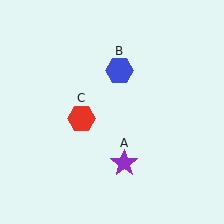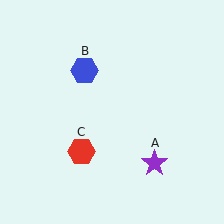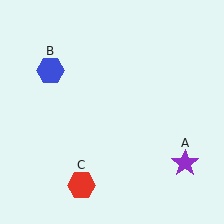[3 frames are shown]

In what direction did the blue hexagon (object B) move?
The blue hexagon (object B) moved left.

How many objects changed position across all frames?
3 objects changed position: purple star (object A), blue hexagon (object B), red hexagon (object C).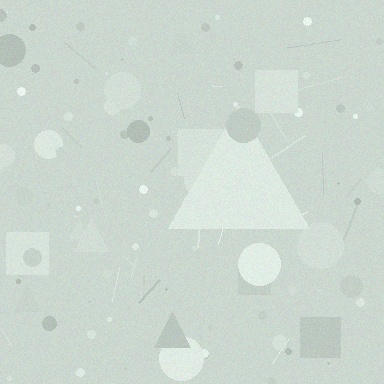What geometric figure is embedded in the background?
A triangle is embedded in the background.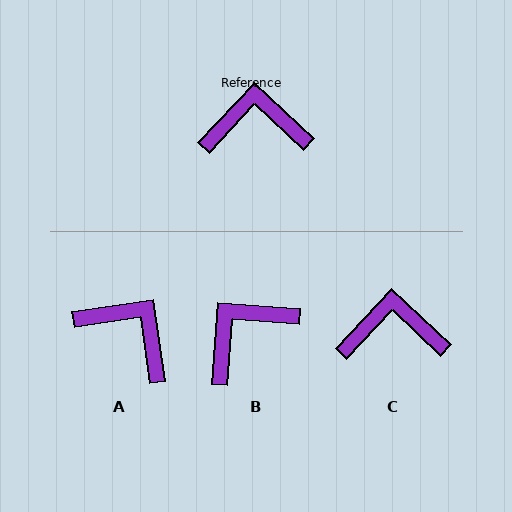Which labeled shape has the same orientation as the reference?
C.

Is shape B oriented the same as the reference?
No, it is off by about 39 degrees.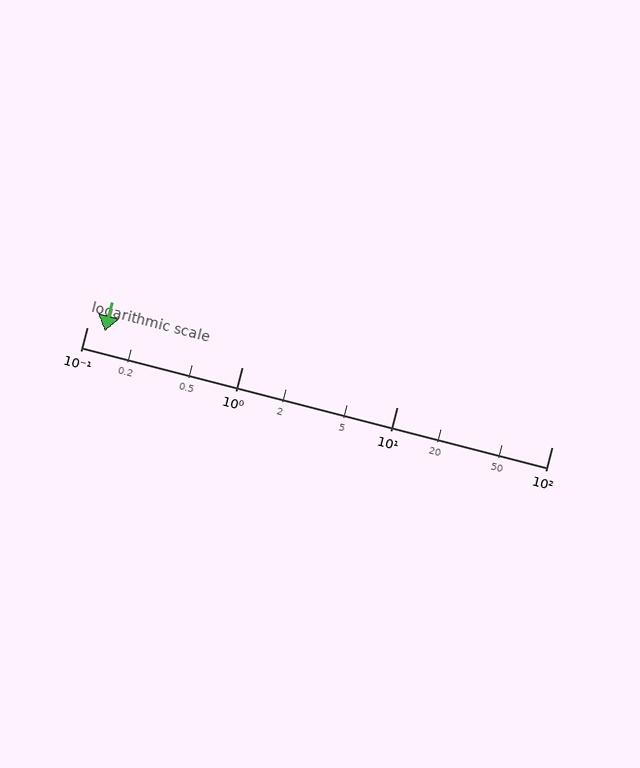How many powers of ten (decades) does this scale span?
The scale spans 3 decades, from 0.1 to 100.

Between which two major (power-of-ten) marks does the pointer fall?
The pointer is between 0.1 and 1.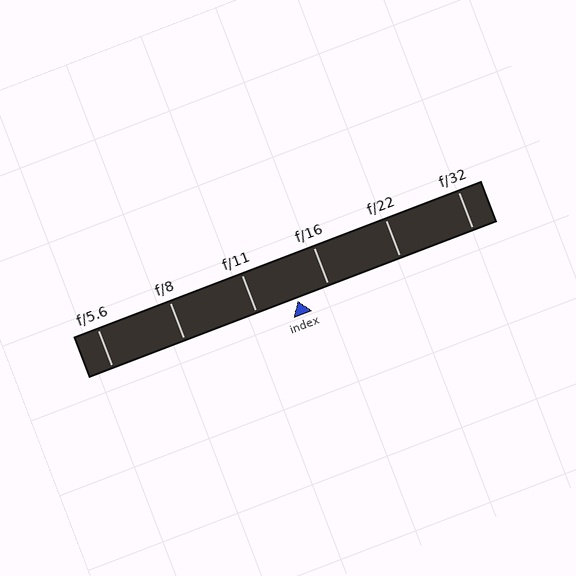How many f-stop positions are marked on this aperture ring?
There are 6 f-stop positions marked.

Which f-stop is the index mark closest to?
The index mark is closest to f/16.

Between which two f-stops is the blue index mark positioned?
The index mark is between f/11 and f/16.